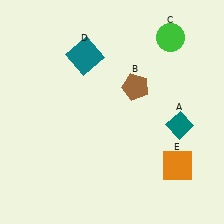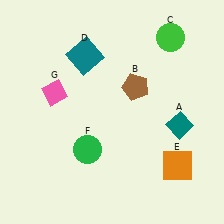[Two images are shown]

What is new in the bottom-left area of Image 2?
A green circle (F) was added in the bottom-left area of Image 2.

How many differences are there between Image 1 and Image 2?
There are 2 differences between the two images.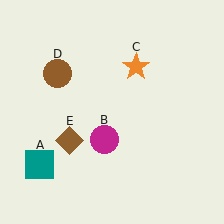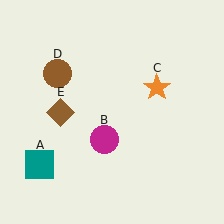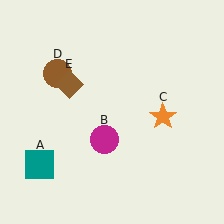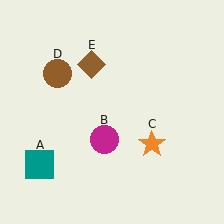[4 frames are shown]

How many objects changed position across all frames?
2 objects changed position: orange star (object C), brown diamond (object E).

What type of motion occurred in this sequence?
The orange star (object C), brown diamond (object E) rotated clockwise around the center of the scene.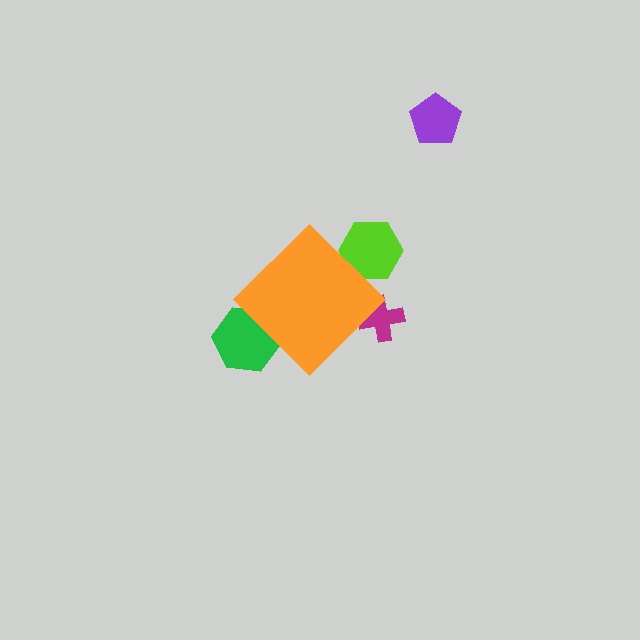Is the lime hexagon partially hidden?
Yes, the lime hexagon is partially hidden behind the orange diamond.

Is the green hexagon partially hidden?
Yes, the green hexagon is partially hidden behind the orange diamond.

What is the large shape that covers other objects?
An orange diamond.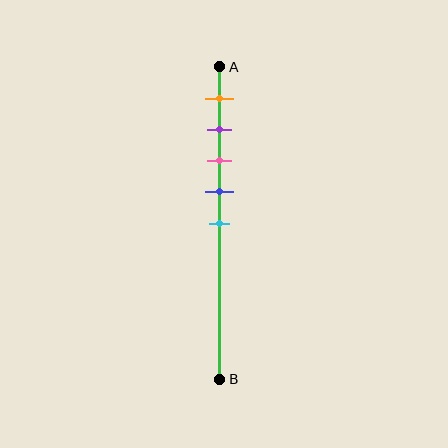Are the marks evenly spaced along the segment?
Yes, the marks are approximately evenly spaced.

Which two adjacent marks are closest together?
The purple and pink marks are the closest adjacent pair.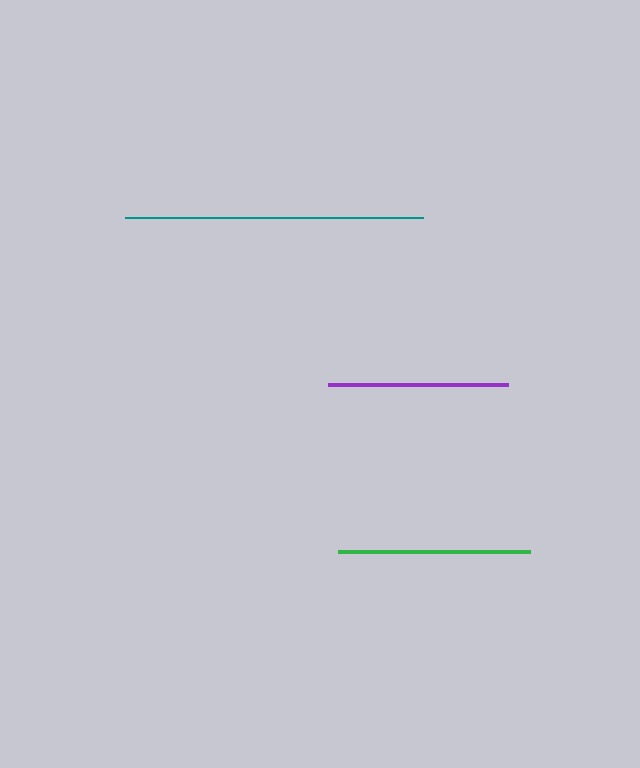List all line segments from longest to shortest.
From longest to shortest: teal, green, purple.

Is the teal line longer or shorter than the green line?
The teal line is longer than the green line.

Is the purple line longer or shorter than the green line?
The green line is longer than the purple line.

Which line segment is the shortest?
The purple line is the shortest at approximately 180 pixels.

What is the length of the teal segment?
The teal segment is approximately 298 pixels long.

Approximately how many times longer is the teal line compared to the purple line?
The teal line is approximately 1.7 times the length of the purple line.